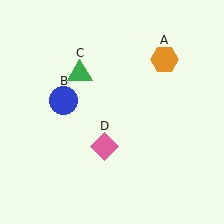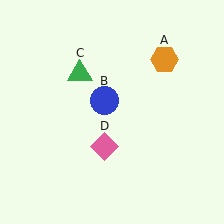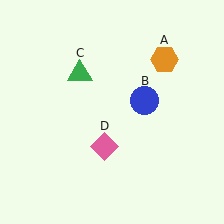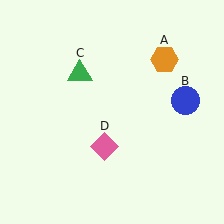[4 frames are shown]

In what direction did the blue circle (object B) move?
The blue circle (object B) moved right.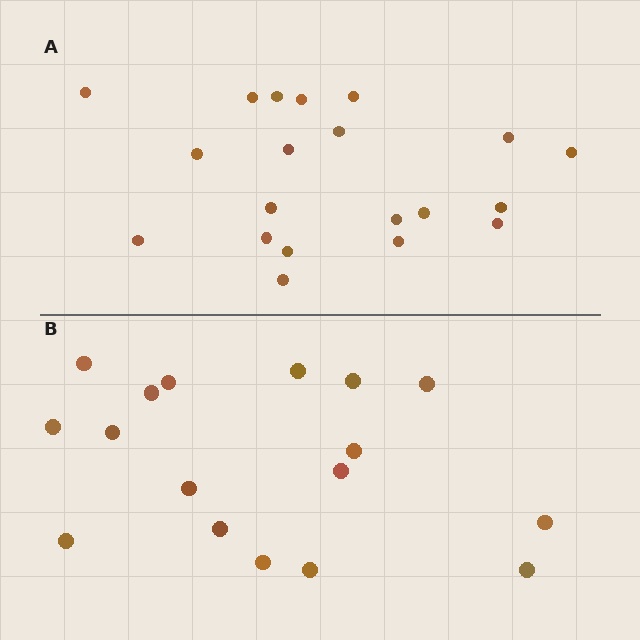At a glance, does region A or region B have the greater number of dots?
Region A (the top region) has more dots.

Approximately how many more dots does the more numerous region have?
Region A has just a few more — roughly 2 or 3 more dots than region B.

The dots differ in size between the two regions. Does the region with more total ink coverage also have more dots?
No. Region B has more total ink coverage because its dots are larger, but region A actually contains more individual dots. Total area can be misleading — the number of items is what matters here.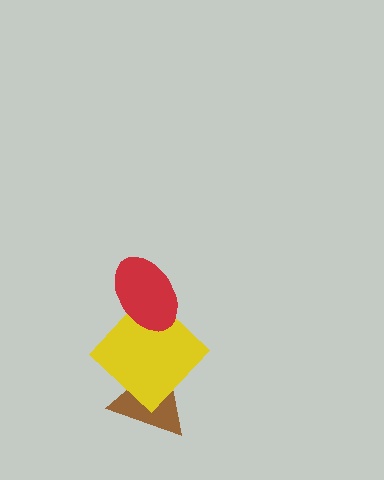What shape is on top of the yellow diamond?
The red ellipse is on top of the yellow diamond.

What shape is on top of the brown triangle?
The yellow diamond is on top of the brown triangle.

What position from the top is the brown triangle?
The brown triangle is 3rd from the top.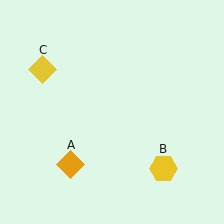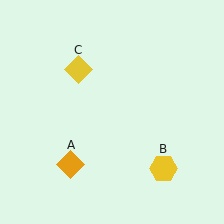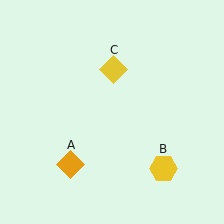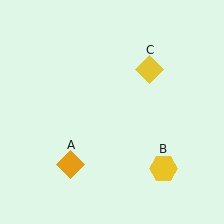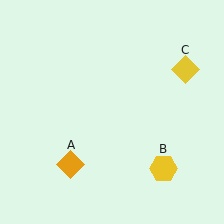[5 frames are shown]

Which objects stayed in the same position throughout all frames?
Orange diamond (object A) and yellow hexagon (object B) remained stationary.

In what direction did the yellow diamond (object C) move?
The yellow diamond (object C) moved right.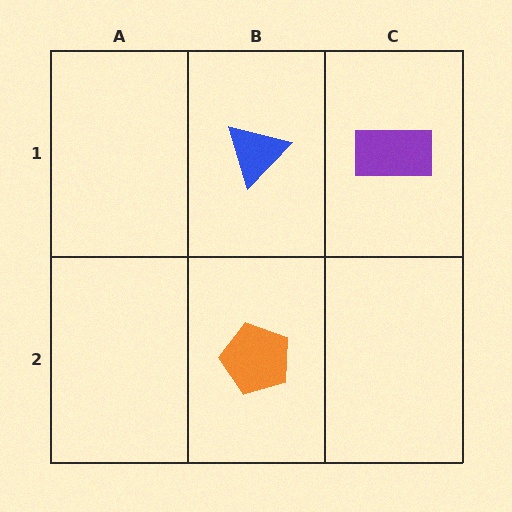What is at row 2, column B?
An orange pentagon.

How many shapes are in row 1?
2 shapes.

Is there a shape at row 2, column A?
No, that cell is empty.